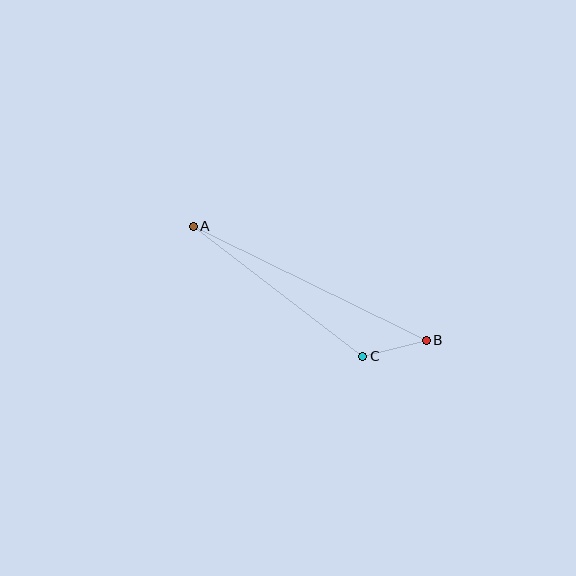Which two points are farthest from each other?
Points A and B are farthest from each other.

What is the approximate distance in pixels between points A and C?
The distance between A and C is approximately 213 pixels.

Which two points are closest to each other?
Points B and C are closest to each other.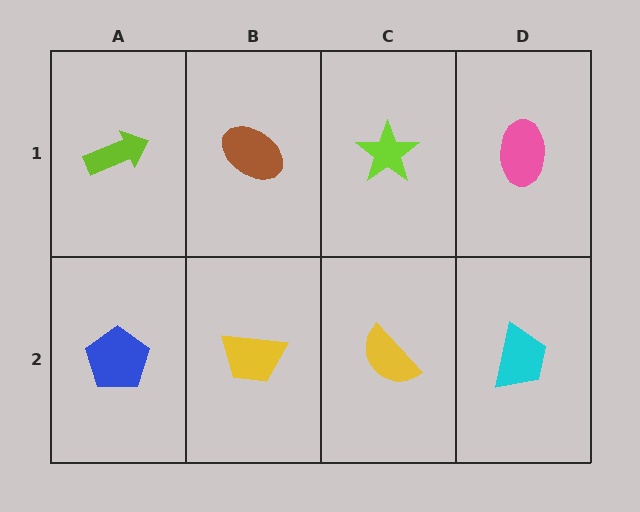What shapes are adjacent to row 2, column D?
A pink ellipse (row 1, column D), a yellow semicircle (row 2, column C).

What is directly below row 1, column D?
A cyan trapezoid.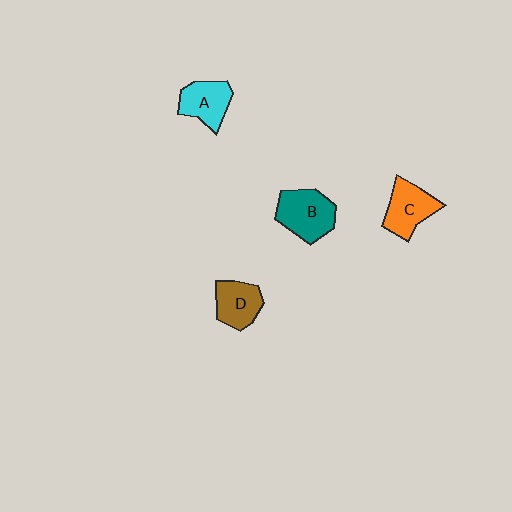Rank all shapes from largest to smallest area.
From largest to smallest: B (teal), C (orange), A (cyan), D (brown).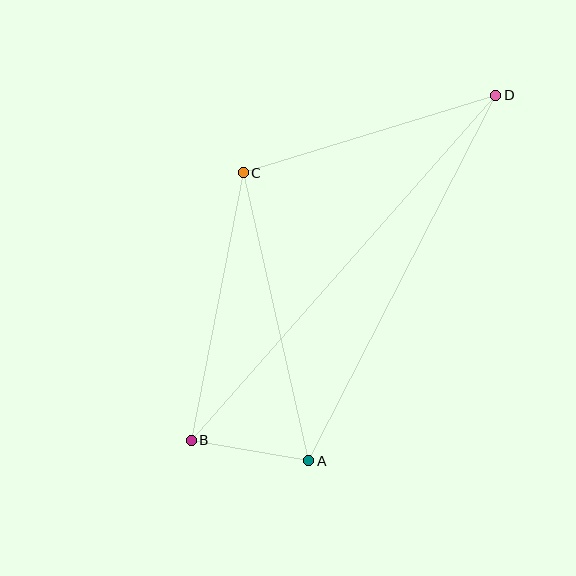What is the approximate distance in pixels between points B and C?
The distance between B and C is approximately 273 pixels.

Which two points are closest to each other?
Points A and B are closest to each other.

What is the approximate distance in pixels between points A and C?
The distance between A and C is approximately 295 pixels.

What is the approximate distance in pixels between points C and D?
The distance between C and D is approximately 264 pixels.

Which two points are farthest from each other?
Points B and D are farthest from each other.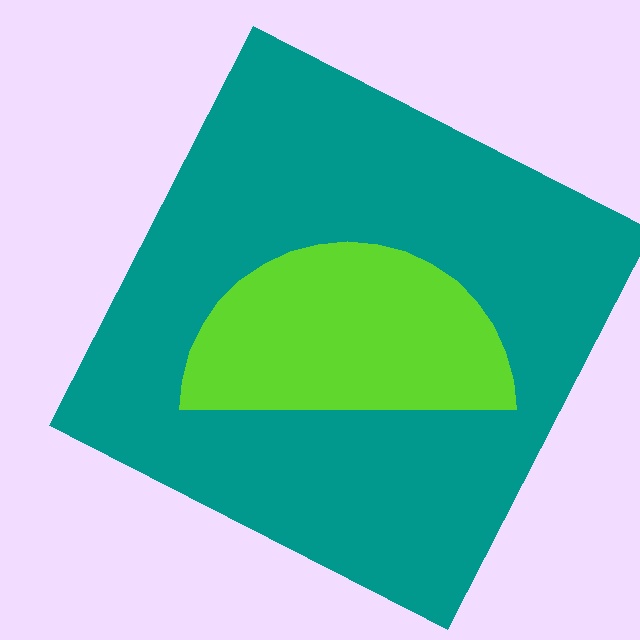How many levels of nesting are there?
2.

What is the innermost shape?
The lime semicircle.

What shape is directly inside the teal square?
The lime semicircle.